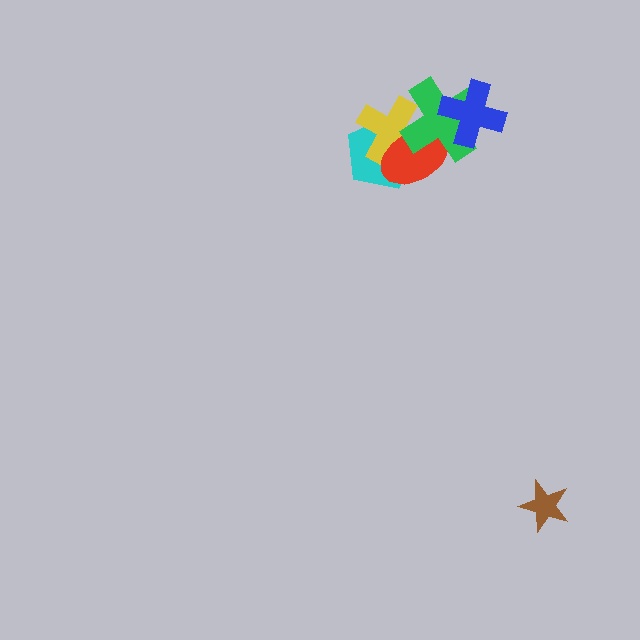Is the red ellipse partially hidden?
Yes, it is partially covered by another shape.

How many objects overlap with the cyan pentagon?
3 objects overlap with the cyan pentagon.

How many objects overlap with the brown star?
0 objects overlap with the brown star.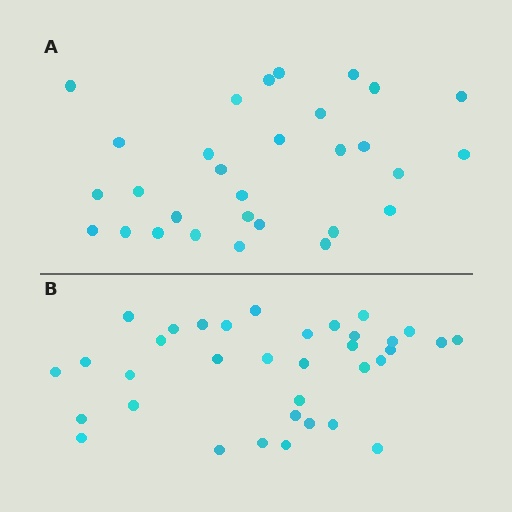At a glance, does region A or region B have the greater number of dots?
Region B (the bottom region) has more dots.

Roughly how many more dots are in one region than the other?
Region B has about 5 more dots than region A.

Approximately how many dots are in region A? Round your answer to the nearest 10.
About 30 dots.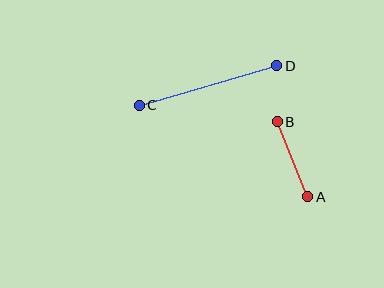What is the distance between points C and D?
The distance is approximately 143 pixels.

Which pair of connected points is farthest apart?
Points C and D are farthest apart.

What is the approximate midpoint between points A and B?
The midpoint is at approximately (293, 159) pixels.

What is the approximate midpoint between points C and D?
The midpoint is at approximately (208, 85) pixels.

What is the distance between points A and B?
The distance is approximately 81 pixels.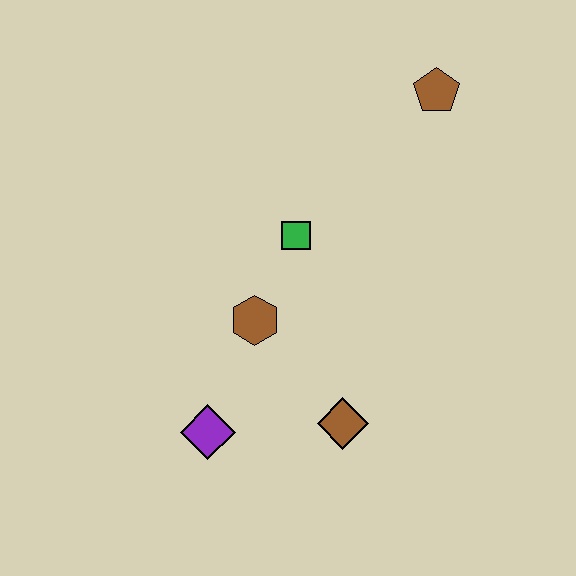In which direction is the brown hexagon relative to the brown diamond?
The brown hexagon is above the brown diamond.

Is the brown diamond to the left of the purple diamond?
No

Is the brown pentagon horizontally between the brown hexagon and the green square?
No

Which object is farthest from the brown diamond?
The brown pentagon is farthest from the brown diamond.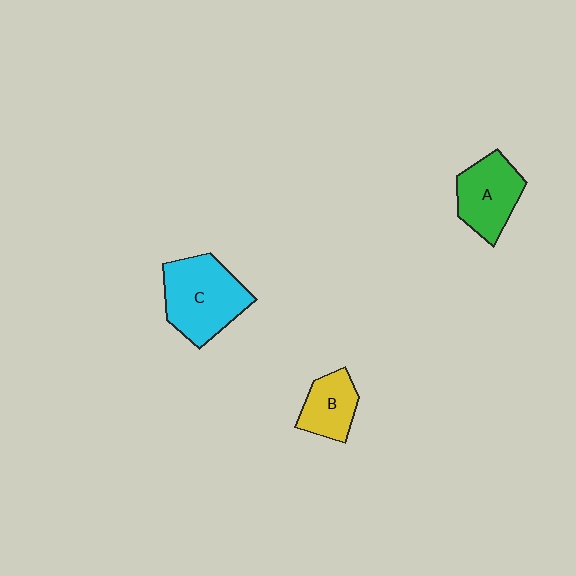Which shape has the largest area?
Shape C (cyan).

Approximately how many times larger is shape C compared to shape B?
Approximately 1.8 times.